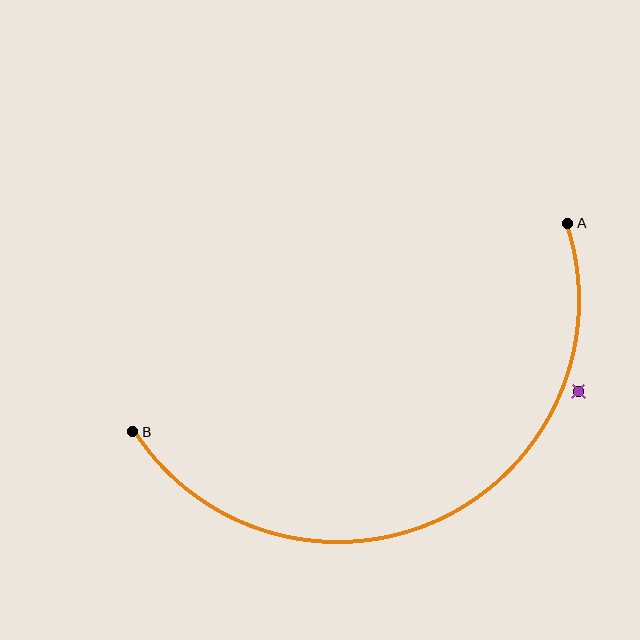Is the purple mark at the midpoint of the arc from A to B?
No — the purple mark does not lie on the arc at all. It sits slightly outside the curve.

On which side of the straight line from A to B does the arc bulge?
The arc bulges below the straight line connecting A and B.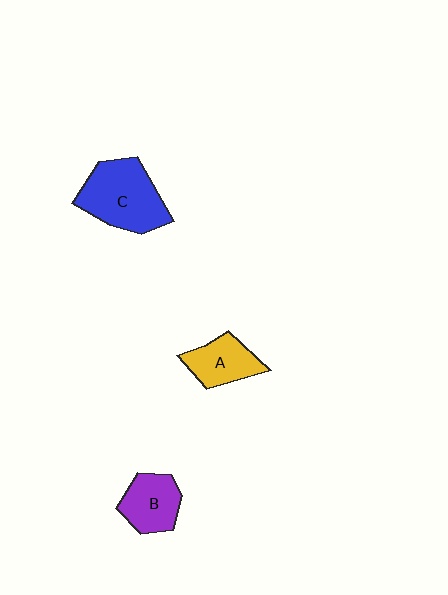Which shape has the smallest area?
Shape A (yellow).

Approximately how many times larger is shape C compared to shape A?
Approximately 1.7 times.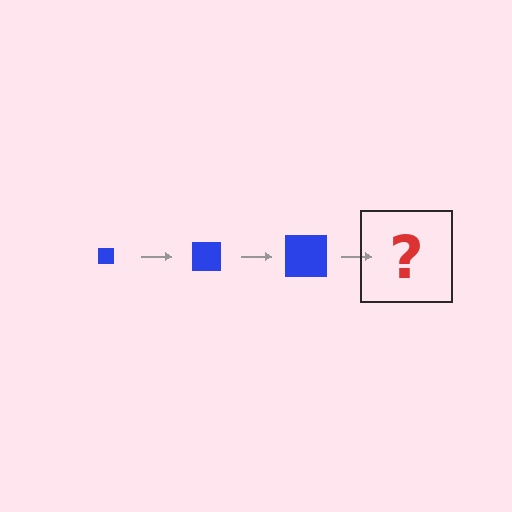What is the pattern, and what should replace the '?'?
The pattern is that the square gets progressively larger each step. The '?' should be a blue square, larger than the previous one.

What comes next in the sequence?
The next element should be a blue square, larger than the previous one.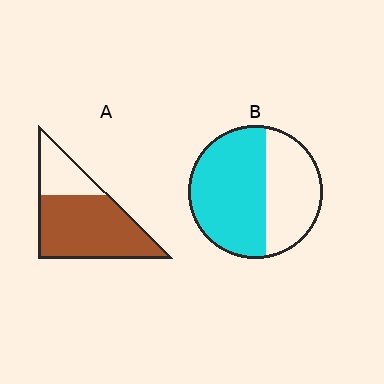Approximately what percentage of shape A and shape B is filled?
A is approximately 75% and B is approximately 60%.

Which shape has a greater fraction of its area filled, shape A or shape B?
Shape A.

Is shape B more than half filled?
Yes.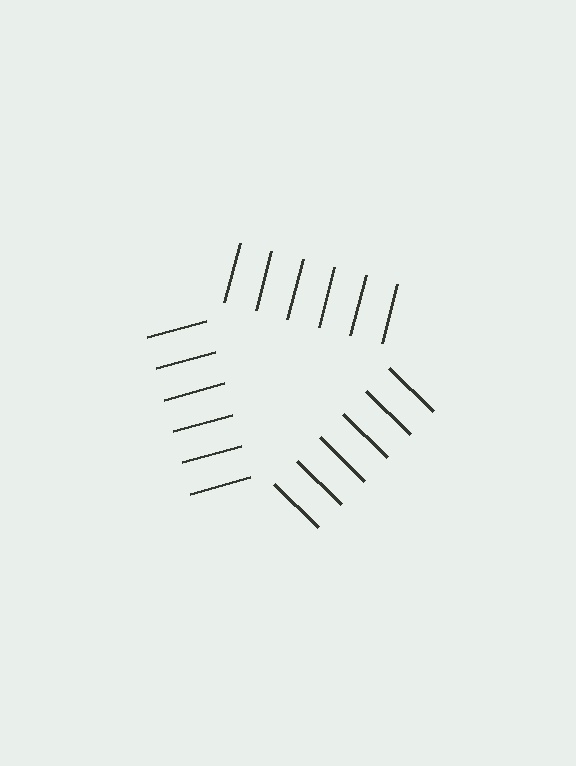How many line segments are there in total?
18 — 6 along each of the 3 edges.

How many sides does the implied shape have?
3 sides — the line-ends trace a triangle.